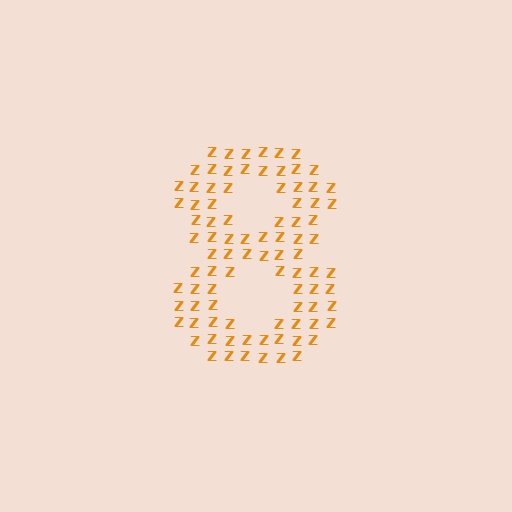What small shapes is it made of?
It is made of small letter Z's.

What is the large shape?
The large shape is the digit 8.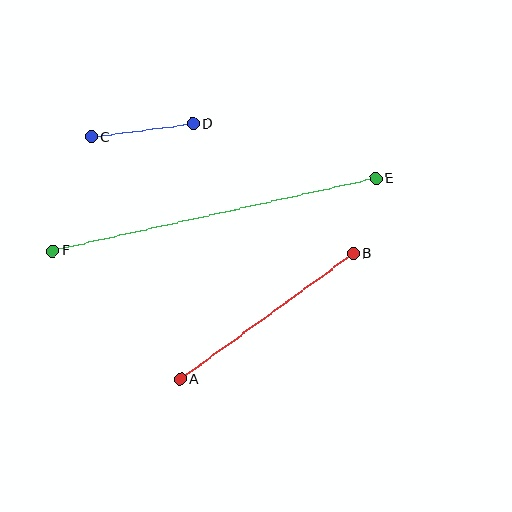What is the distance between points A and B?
The distance is approximately 214 pixels.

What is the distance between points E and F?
The distance is approximately 331 pixels.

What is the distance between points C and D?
The distance is approximately 102 pixels.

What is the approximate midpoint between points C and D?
The midpoint is at approximately (142, 131) pixels.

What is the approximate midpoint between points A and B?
The midpoint is at approximately (267, 316) pixels.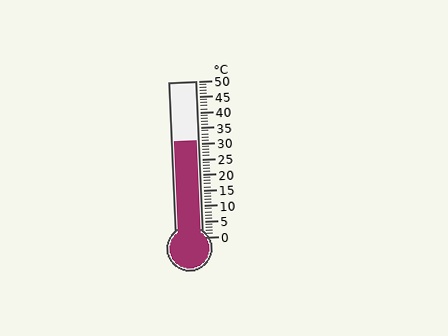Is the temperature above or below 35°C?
The temperature is below 35°C.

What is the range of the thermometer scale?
The thermometer scale ranges from 0°C to 50°C.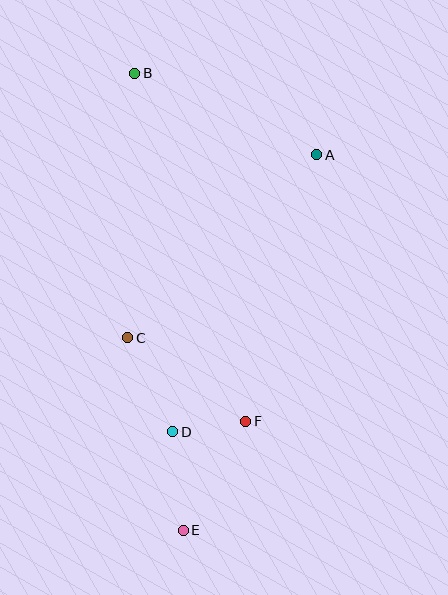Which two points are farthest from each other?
Points B and E are farthest from each other.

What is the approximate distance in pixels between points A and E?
The distance between A and E is approximately 399 pixels.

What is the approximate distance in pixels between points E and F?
The distance between E and F is approximately 125 pixels.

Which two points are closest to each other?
Points D and F are closest to each other.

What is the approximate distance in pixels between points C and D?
The distance between C and D is approximately 104 pixels.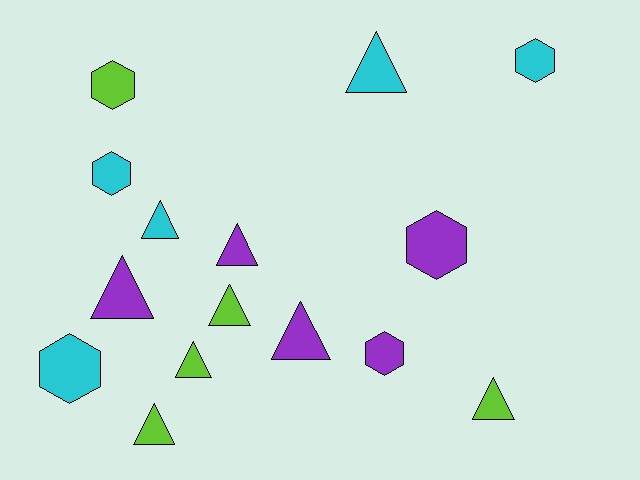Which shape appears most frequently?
Triangle, with 9 objects.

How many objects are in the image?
There are 15 objects.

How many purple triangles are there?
There are 3 purple triangles.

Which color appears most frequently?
Purple, with 5 objects.